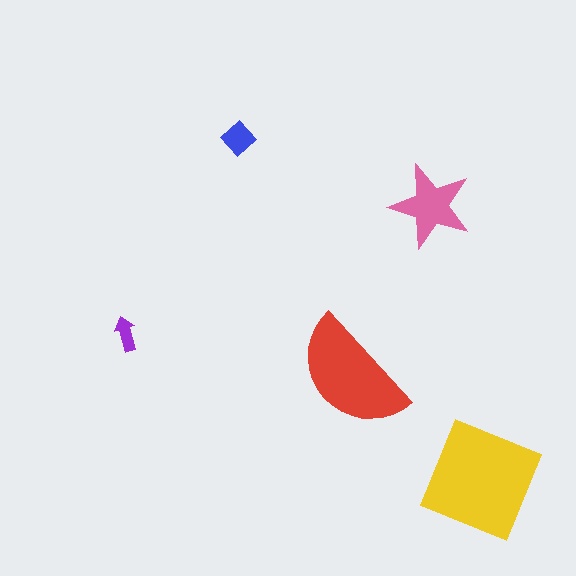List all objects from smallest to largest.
The purple arrow, the blue diamond, the pink star, the red semicircle, the yellow square.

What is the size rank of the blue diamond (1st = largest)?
4th.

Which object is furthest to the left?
The purple arrow is leftmost.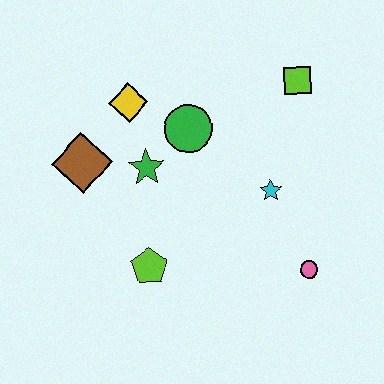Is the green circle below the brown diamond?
No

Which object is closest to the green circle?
The green star is closest to the green circle.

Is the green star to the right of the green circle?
No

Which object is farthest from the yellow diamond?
The pink circle is farthest from the yellow diamond.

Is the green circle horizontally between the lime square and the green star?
Yes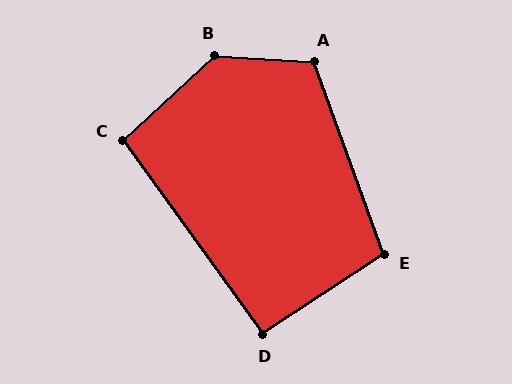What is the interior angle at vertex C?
Approximately 97 degrees (obtuse).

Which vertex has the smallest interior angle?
D, at approximately 92 degrees.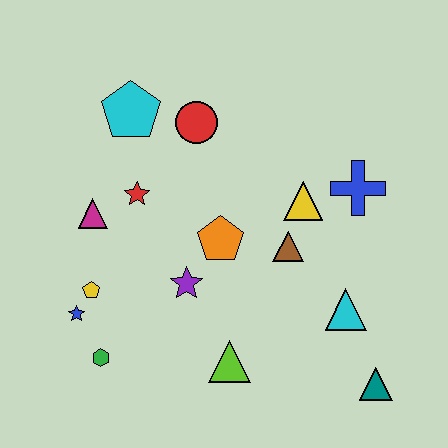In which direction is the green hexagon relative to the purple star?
The green hexagon is to the left of the purple star.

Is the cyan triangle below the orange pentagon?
Yes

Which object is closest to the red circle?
The cyan pentagon is closest to the red circle.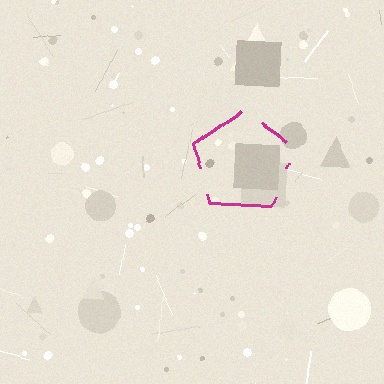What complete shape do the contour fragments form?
The contour fragments form a pentagon.